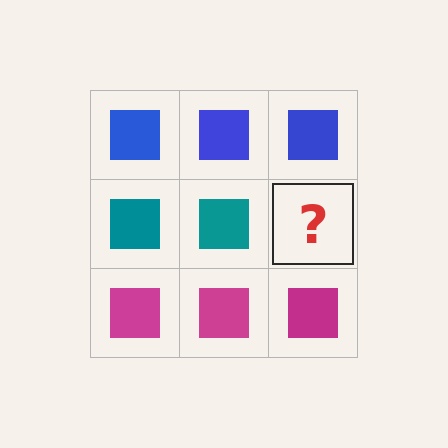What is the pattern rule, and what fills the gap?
The rule is that each row has a consistent color. The gap should be filled with a teal square.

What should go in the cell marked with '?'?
The missing cell should contain a teal square.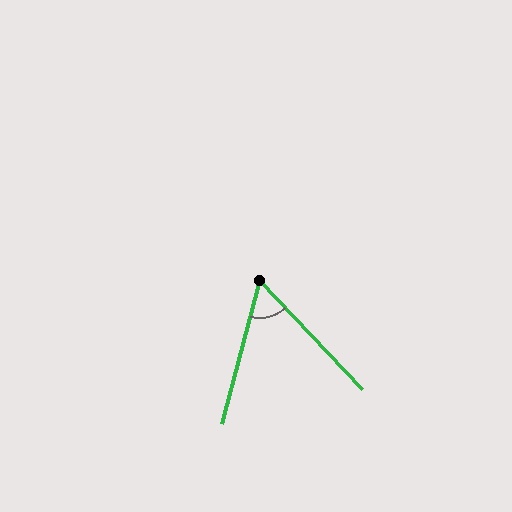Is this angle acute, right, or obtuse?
It is acute.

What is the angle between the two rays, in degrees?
Approximately 58 degrees.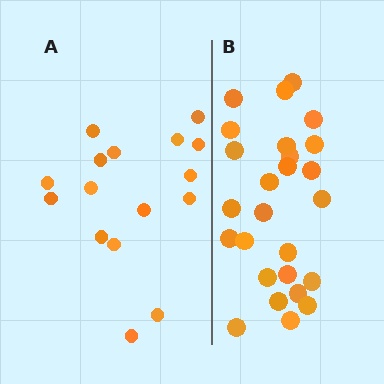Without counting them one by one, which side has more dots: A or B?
Region B (the right region) has more dots.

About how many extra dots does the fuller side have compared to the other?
Region B has roughly 10 or so more dots than region A.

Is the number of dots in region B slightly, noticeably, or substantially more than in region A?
Region B has substantially more. The ratio is roughly 1.6 to 1.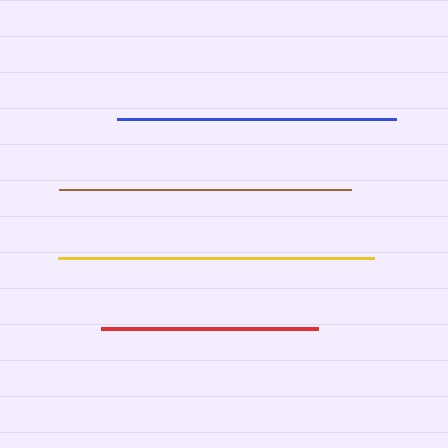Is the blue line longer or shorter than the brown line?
The brown line is longer than the blue line.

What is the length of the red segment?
The red segment is approximately 217 pixels long.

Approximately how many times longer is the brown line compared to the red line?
The brown line is approximately 1.3 times the length of the red line.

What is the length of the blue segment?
The blue segment is approximately 278 pixels long.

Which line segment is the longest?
The yellow line is the longest at approximately 317 pixels.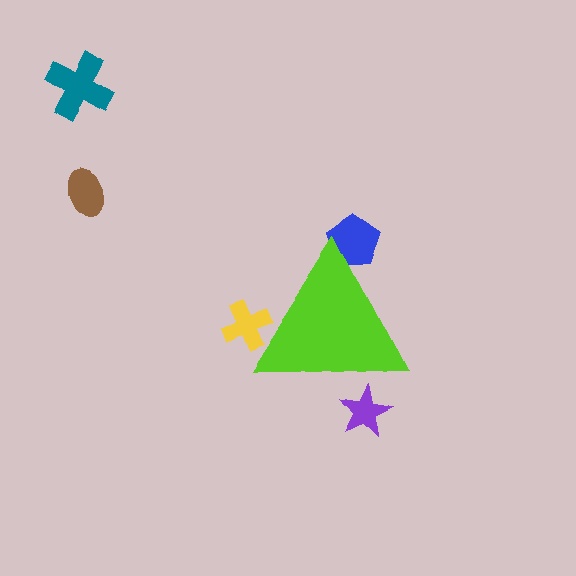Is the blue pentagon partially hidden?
Yes, the blue pentagon is partially hidden behind the lime triangle.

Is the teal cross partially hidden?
No, the teal cross is fully visible.